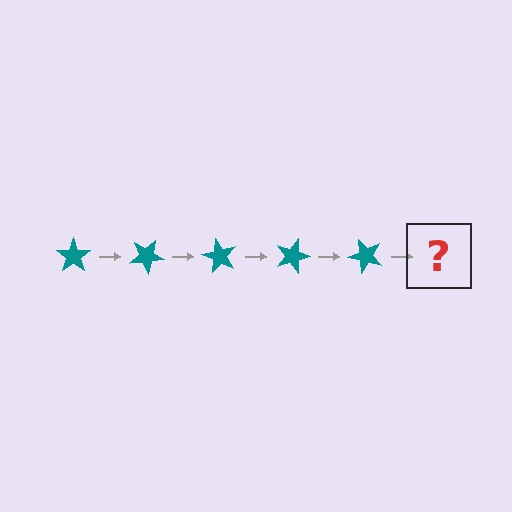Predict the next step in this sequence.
The next step is a teal star rotated 150 degrees.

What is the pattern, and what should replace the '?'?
The pattern is that the star rotates 30 degrees each step. The '?' should be a teal star rotated 150 degrees.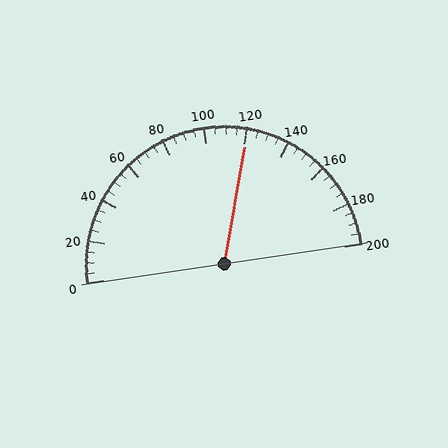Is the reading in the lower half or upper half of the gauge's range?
The reading is in the upper half of the range (0 to 200).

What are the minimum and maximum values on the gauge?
The gauge ranges from 0 to 200.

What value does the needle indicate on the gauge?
The needle indicates approximately 120.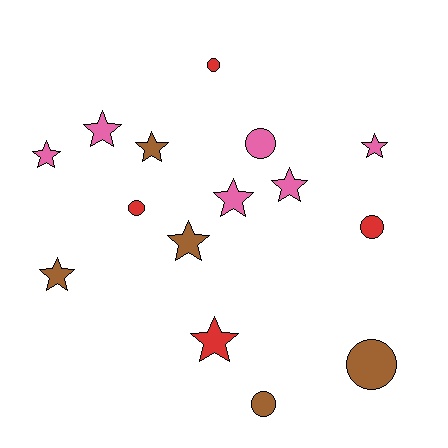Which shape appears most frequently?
Star, with 9 objects.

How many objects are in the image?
There are 15 objects.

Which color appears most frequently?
Pink, with 6 objects.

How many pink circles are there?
There is 1 pink circle.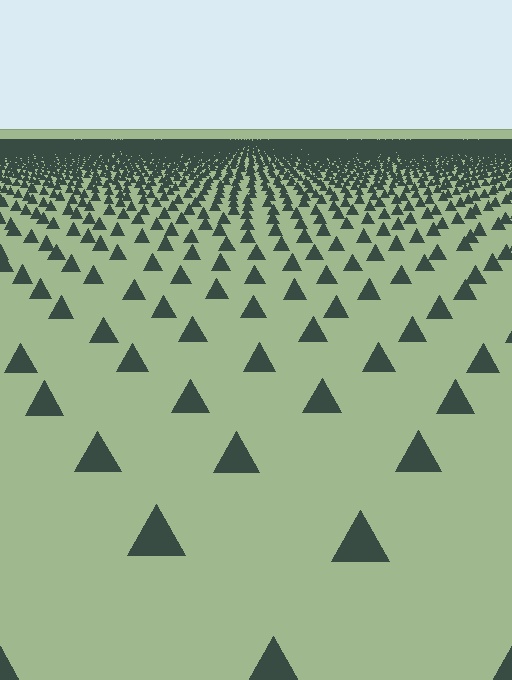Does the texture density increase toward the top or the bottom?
Density increases toward the top.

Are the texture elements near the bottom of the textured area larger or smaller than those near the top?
Larger. Near the bottom, elements are closer to the viewer and appear at a bigger on-screen size.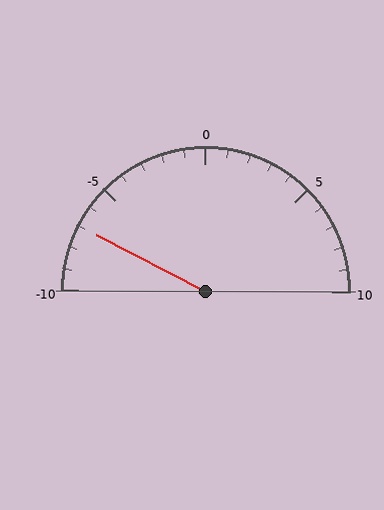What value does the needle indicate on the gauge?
The needle indicates approximately -7.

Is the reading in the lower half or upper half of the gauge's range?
The reading is in the lower half of the range (-10 to 10).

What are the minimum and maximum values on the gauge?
The gauge ranges from -10 to 10.